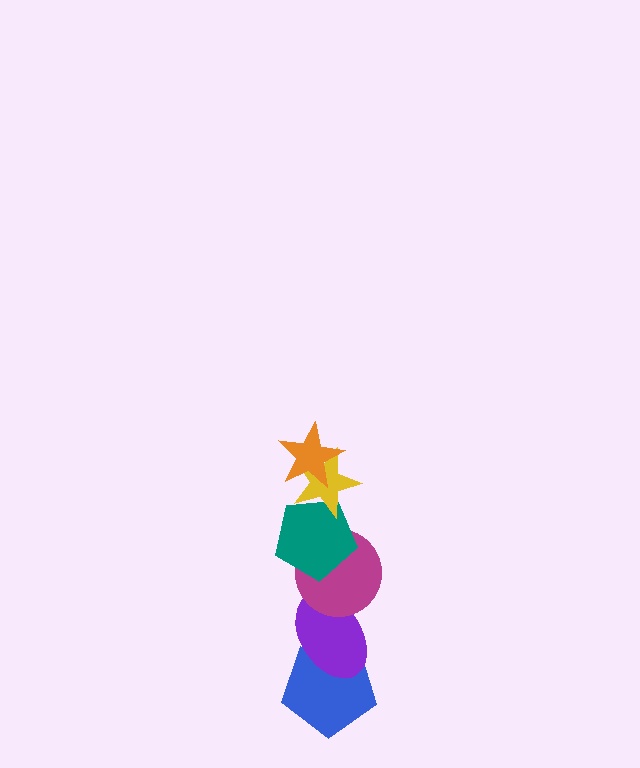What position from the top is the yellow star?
The yellow star is 2nd from the top.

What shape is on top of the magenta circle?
The teal pentagon is on top of the magenta circle.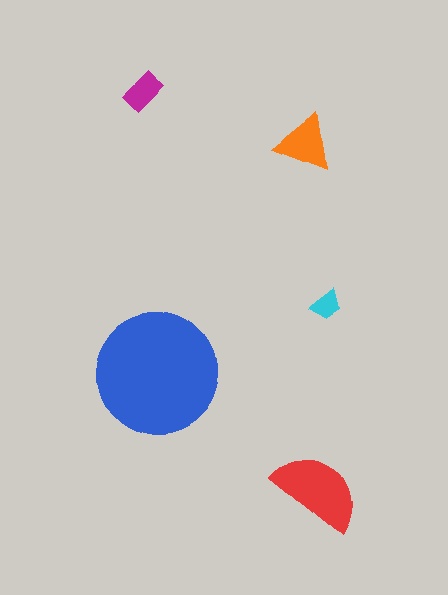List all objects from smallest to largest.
The cyan trapezoid, the magenta rectangle, the orange triangle, the red semicircle, the blue circle.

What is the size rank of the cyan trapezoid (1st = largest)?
5th.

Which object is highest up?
The magenta rectangle is topmost.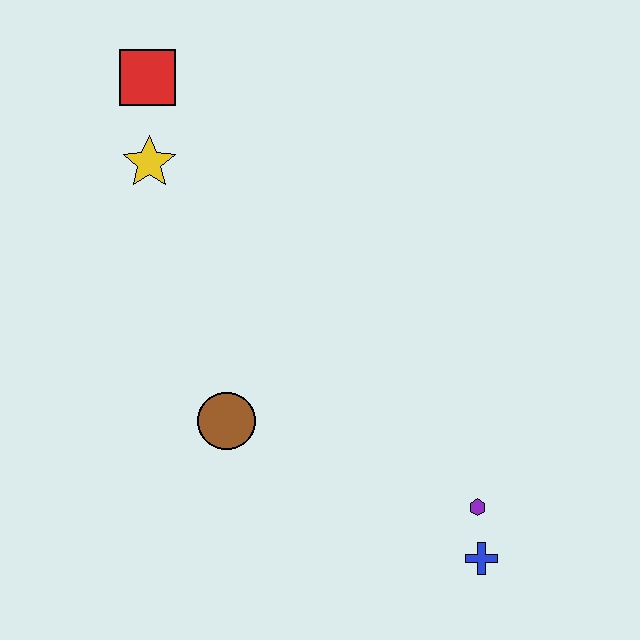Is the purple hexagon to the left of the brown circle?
No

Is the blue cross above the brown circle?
No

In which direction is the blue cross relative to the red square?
The blue cross is below the red square.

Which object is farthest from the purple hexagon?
The red square is farthest from the purple hexagon.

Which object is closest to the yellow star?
The red square is closest to the yellow star.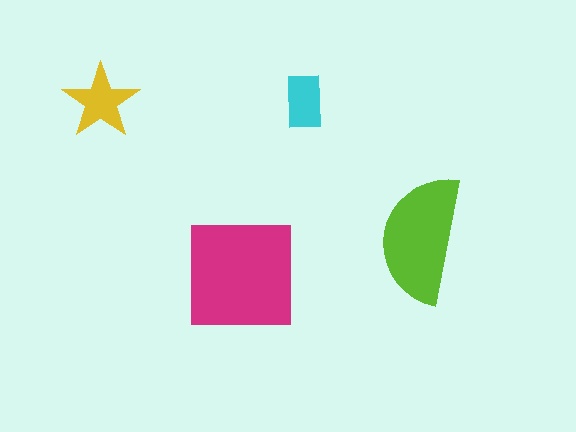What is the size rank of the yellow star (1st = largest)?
3rd.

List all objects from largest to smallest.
The magenta square, the lime semicircle, the yellow star, the cyan rectangle.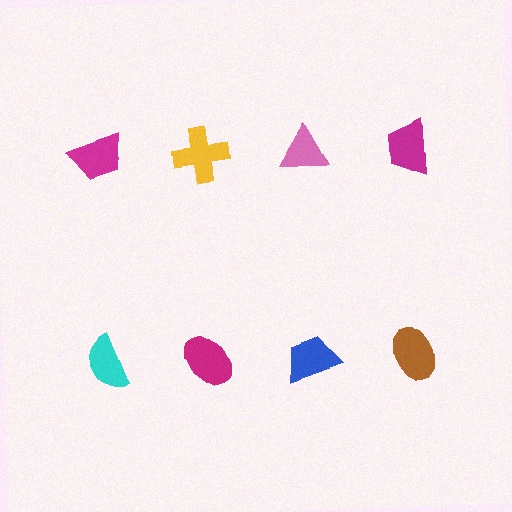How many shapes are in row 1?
4 shapes.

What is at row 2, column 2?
A magenta ellipse.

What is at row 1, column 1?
A magenta trapezoid.